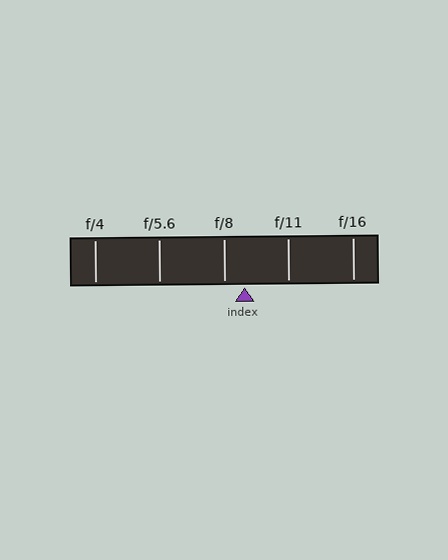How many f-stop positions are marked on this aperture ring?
There are 5 f-stop positions marked.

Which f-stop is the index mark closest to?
The index mark is closest to f/8.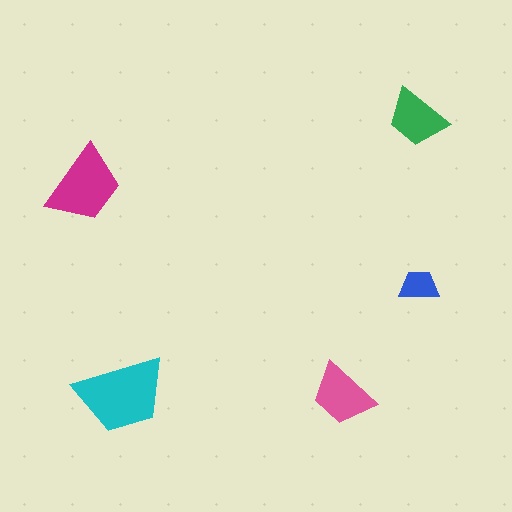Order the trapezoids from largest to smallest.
the cyan one, the magenta one, the pink one, the green one, the blue one.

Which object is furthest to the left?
The magenta trapezoid is leftmost.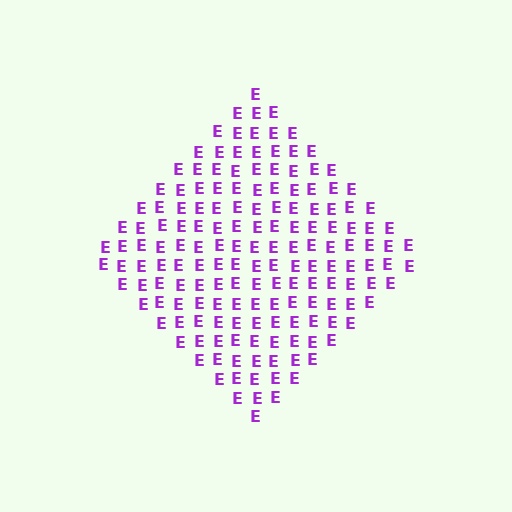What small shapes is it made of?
It is made of small letter E's.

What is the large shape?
The large shape is a diamond.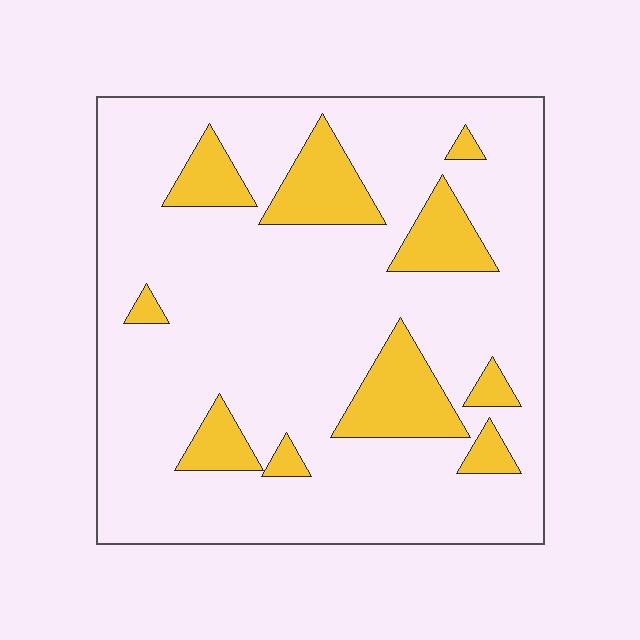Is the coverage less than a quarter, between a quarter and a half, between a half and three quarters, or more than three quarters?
Less than a quarter.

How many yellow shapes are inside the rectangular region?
10.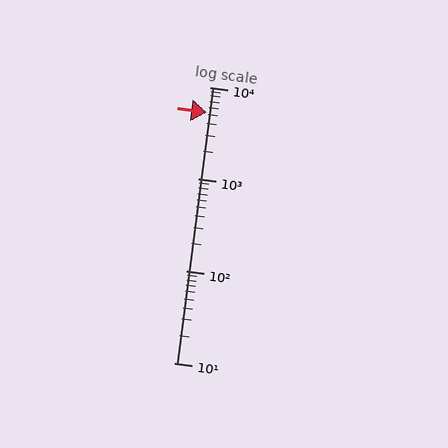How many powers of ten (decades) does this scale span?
The scale spans 3 decades, from 10 to 10000.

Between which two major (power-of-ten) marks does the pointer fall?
The pointer is between 1000 and 10000.